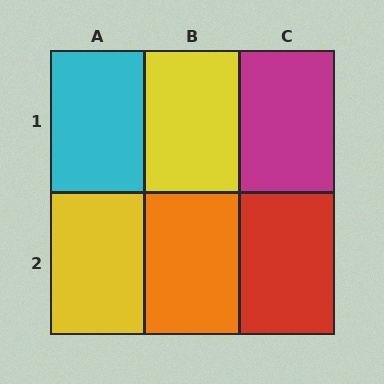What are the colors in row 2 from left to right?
Yellow, orange, red.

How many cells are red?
1 cell is red.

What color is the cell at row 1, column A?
Cyan.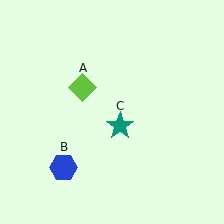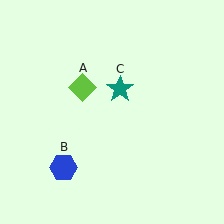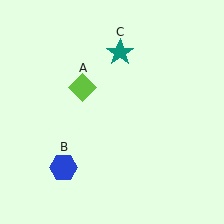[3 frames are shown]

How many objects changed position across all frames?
1 object changed position: teal star (object C).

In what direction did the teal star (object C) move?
The teal star (object C) moved up.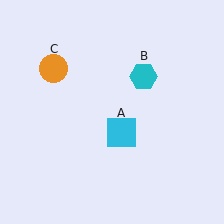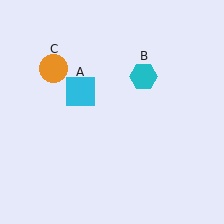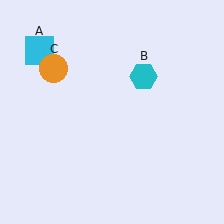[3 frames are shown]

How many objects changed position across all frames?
1 object changed position: cyan square (object A).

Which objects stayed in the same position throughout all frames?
Cyan hexagon (object B) and orange circle (object C) remained stationary.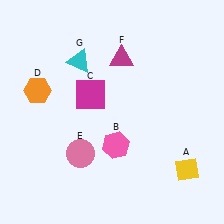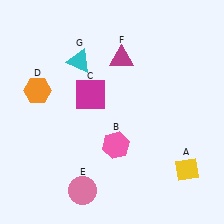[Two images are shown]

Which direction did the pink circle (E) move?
The pink circle (E) moved down.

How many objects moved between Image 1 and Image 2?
1 object moved between the two images.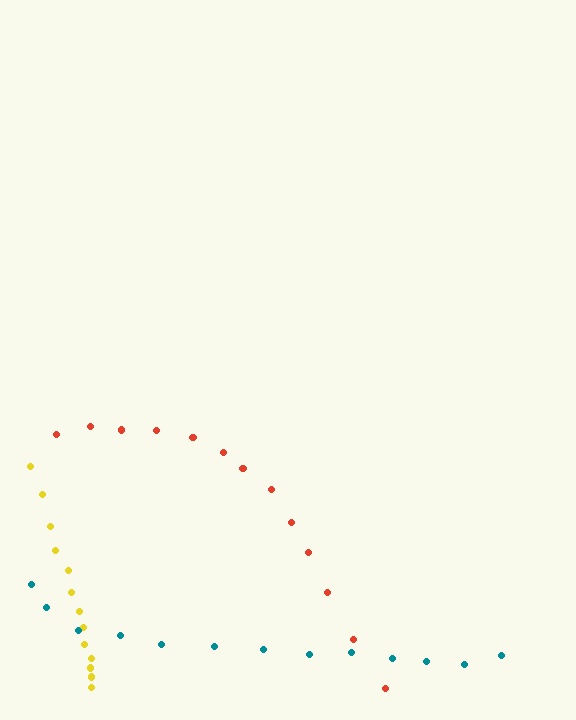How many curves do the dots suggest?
There are 3 distinct paths.